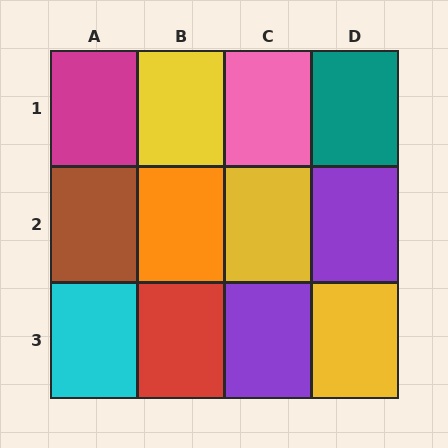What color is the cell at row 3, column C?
Purple.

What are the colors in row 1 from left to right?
Magenta, yellow, pink, teal.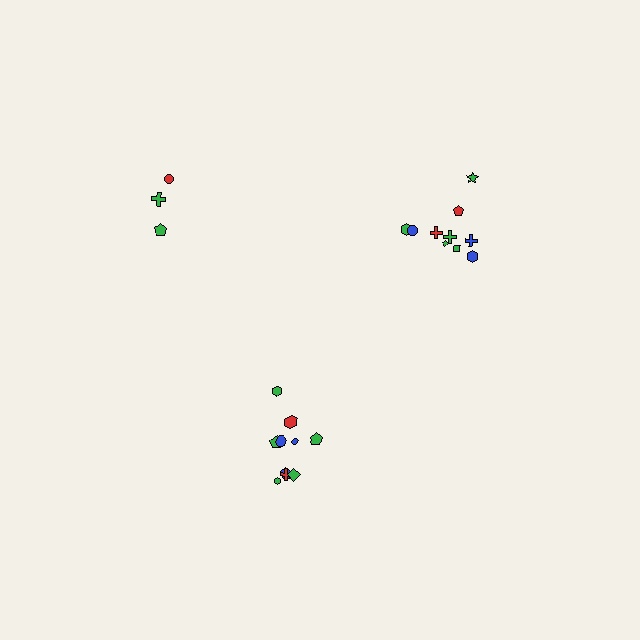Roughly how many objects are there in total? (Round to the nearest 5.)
Roughly 25 objects in total.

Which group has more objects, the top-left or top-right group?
The top-right group.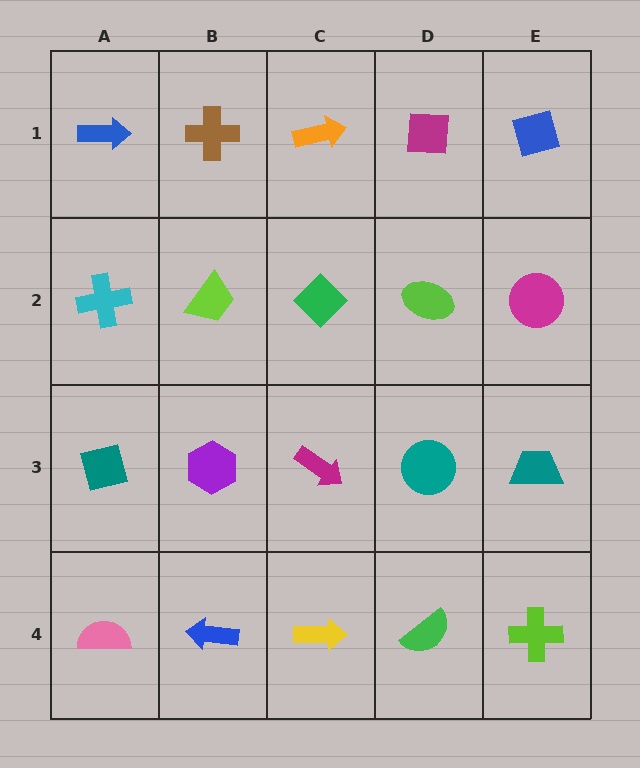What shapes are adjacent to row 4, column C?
A magenta arrow (row 3, column C), a blue arrow (row 4, column B), a green semicircle (row 4, column D).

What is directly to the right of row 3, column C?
A teal circle.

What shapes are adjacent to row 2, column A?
A blue arrow (row 1, column A), a teal square (row 3, column A), a lime trapezoid (row 2, column B).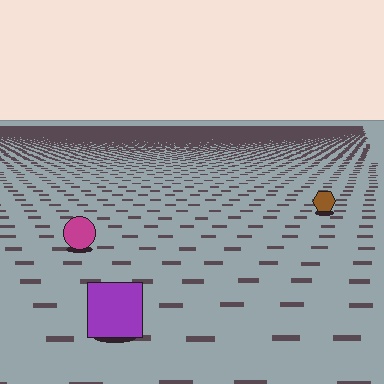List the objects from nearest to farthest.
From nearest to farthest: the purple square, the magenta circle, the brown hexagon.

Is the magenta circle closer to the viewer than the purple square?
No. The purple square is closer — you can tell from the texture gradient: the ground texture is coarser near it.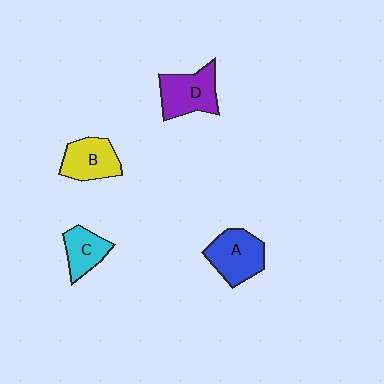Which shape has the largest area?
Shape D (purple).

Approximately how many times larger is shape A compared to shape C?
Approximately 1.4 times.